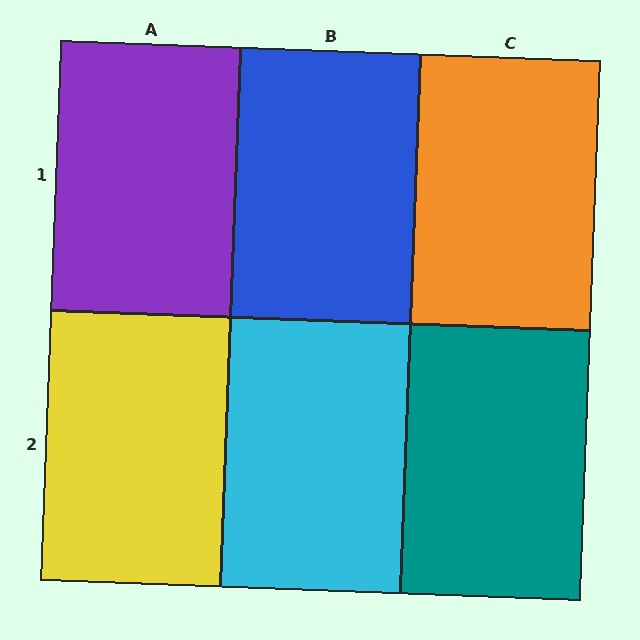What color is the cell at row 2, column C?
Teal.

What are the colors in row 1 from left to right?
Purple, blue, orange.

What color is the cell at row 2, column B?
Cyan.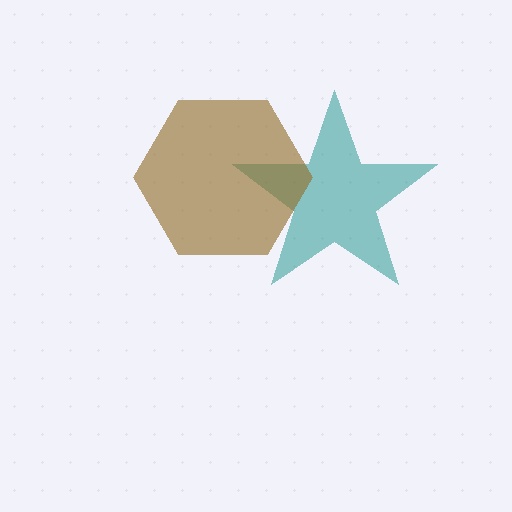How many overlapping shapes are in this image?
There are 2 overlapping shapes in the image.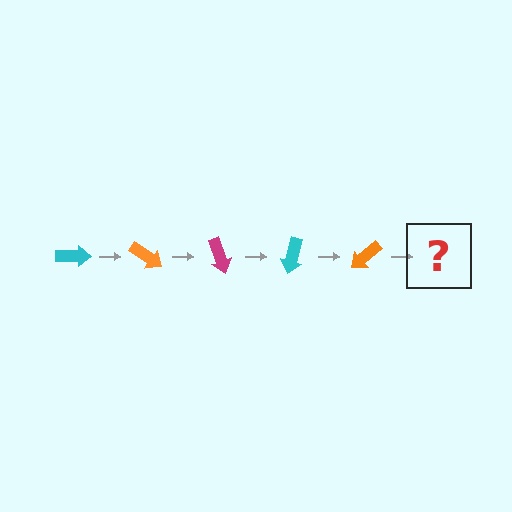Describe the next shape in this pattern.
It should be a magenta arrow, rotated 175 degrees from the start.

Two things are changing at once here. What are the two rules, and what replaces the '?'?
The two rules are that it rotates 35 degrees each step and the color cycles through cyan, orange, and magenta. The '?' should be a magenta arrow, rotated 175 degrees from the start.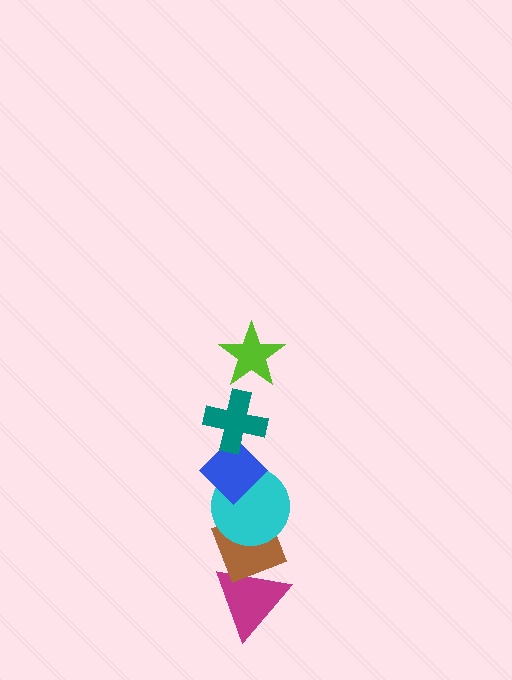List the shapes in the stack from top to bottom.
From top to bottom: the lime star, the teal cross, the blue diamond, the cyan circle, the brown diamond, the magenta triangle.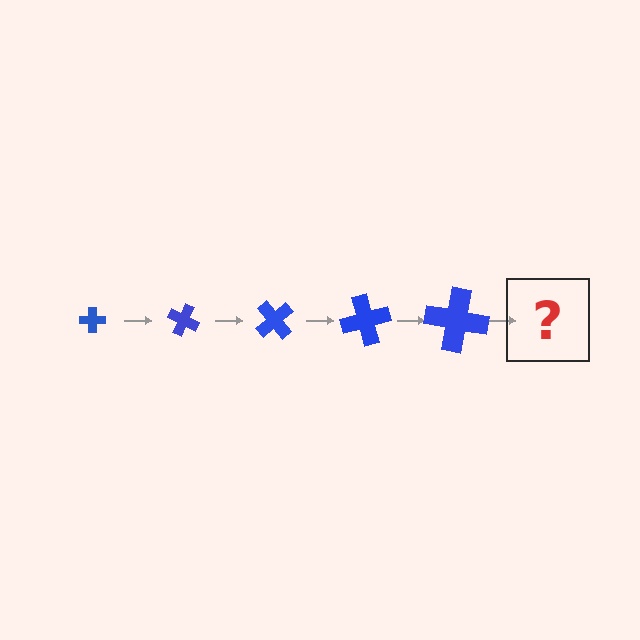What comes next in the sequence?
The next element should be a cross, larger than the previous one and rotated 125 degrees from the start.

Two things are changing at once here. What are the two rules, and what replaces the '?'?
The two rules are that the cross grows larger each step and it rotates 25 degrees each step. The '?' should be a cross, larger than the previous one and rotated 125 degrees from the start.